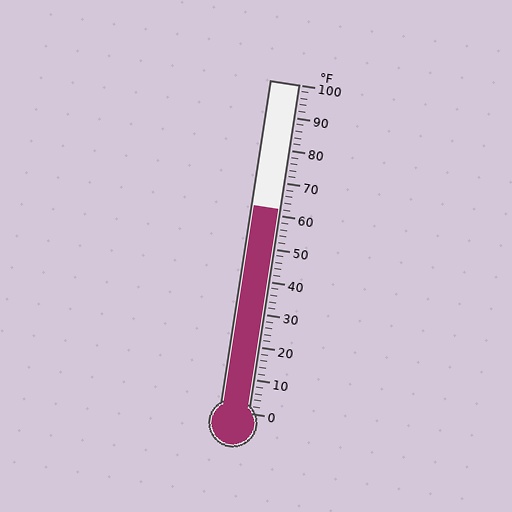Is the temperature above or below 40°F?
The temperature is above 40°F.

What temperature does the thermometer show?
The thermometer shows approximately 62°F.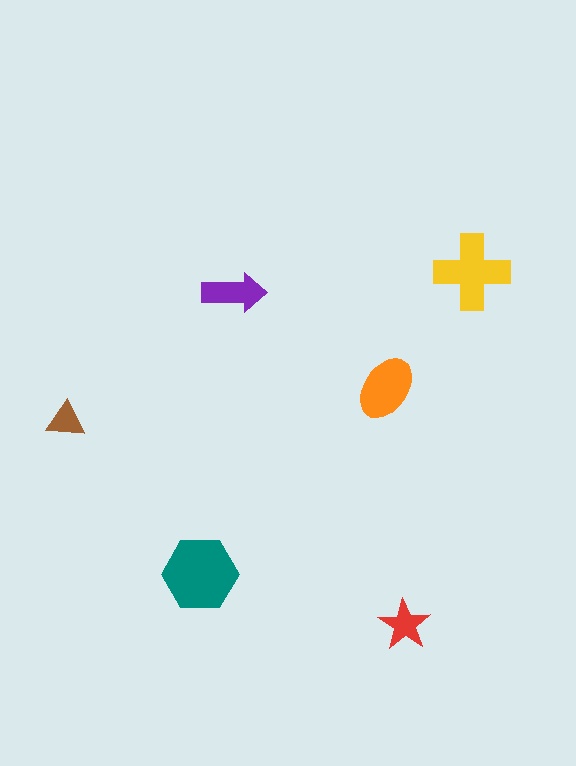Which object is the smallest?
The brown triangle.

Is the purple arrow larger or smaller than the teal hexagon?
Smaller.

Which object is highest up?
The yellow cross is topmost.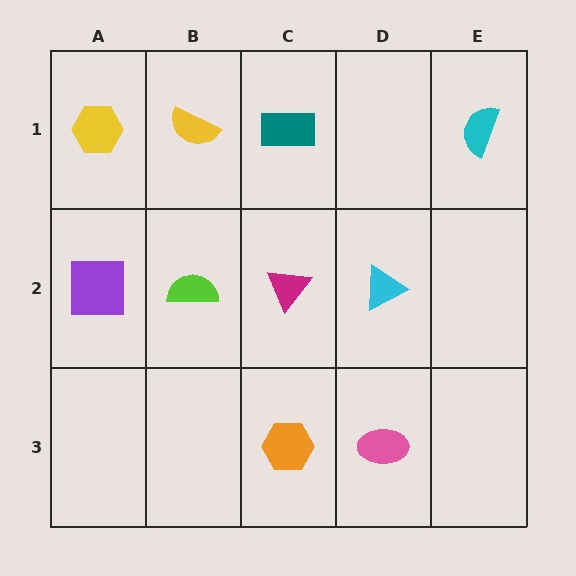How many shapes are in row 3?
2 shapes.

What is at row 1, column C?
A teal rectangle.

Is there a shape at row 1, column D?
No, that cell is empty.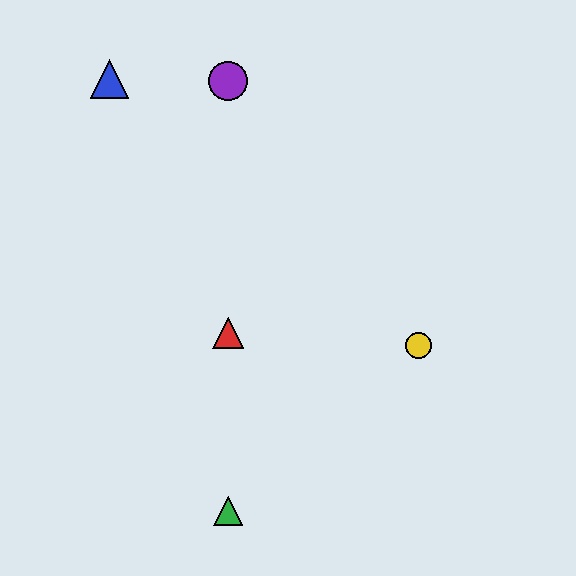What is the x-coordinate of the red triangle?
The red triangle is at x≈228.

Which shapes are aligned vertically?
The red triangle, the green triangle, the purple circle are aligned vertically.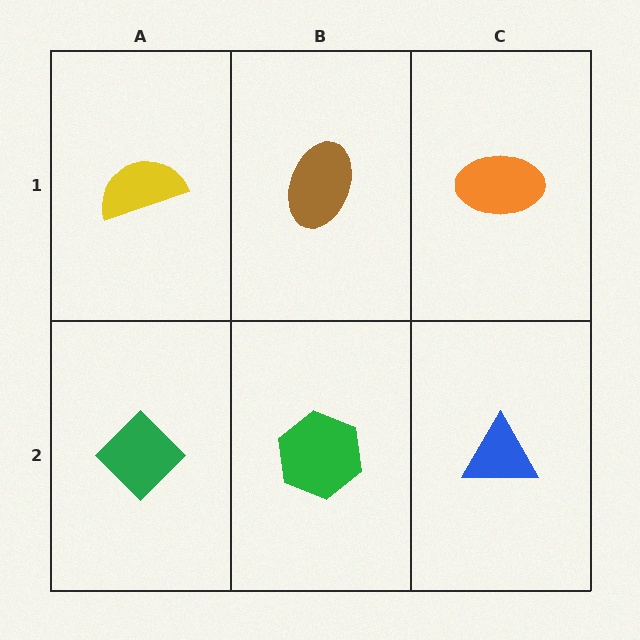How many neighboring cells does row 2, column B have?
3.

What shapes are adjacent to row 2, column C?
An orange ellipse (row 1, column C), a green hexagon (row 2, column B).